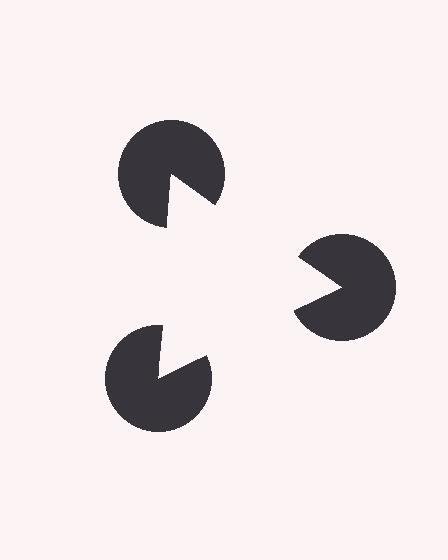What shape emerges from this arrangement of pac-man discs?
An illusory triangle — its edges are inferred from the aligned wedge cuts in the pac-man discs, not physically drawn.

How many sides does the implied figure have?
3 sides.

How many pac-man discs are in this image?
There are 3 — one at each vertex of the illusory triangle.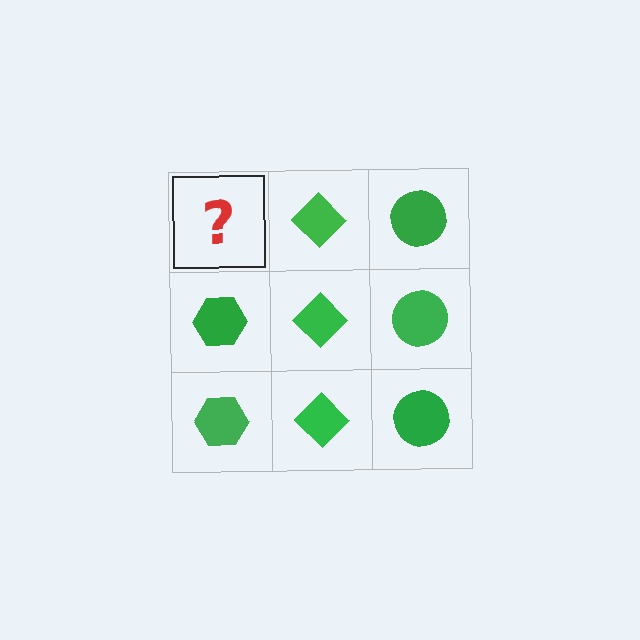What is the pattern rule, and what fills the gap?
The rule is that each column has a consistent shape. The gap should be filled with a green hexagon.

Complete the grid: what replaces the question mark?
The question mark should be replaced with a green hexagon.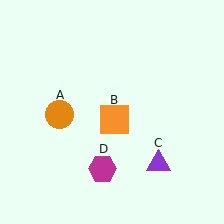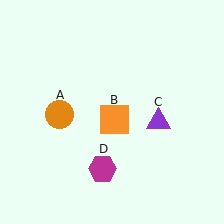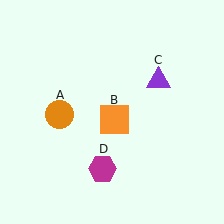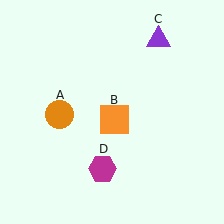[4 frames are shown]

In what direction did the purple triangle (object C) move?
The purple triangle (object C) moved up.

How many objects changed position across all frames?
1 object changed position: purple triangle (object C).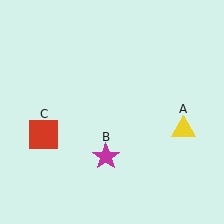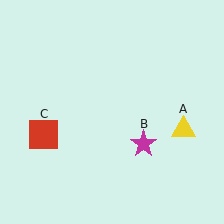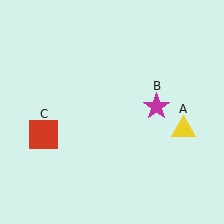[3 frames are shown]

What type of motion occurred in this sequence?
The magenta star (object B) rotated counterclockwise around the center of the scene.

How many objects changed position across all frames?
1 object changed position: magenta star (object B).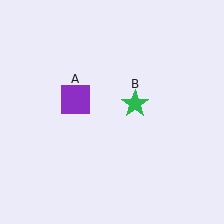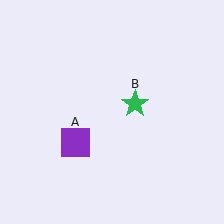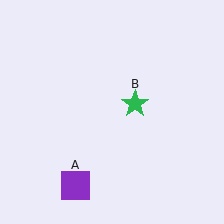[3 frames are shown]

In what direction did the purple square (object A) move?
The purple square (object A) moved down.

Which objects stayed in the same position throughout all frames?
Green star (object B) remained stationary.